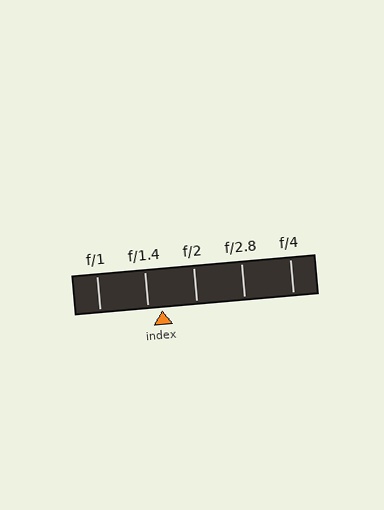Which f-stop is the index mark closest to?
The index mark is closest to f/1.4.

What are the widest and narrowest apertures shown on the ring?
The widest aperture shown is f/1 and the narrowest is f/4.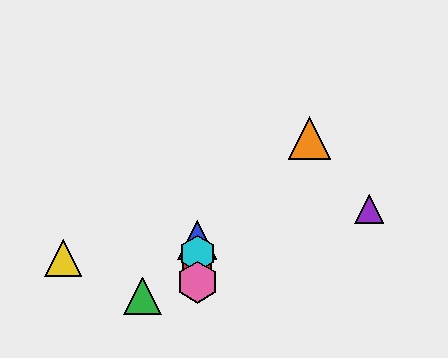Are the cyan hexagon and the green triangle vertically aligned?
No, the cyan hexagon is at x≈197 and the green triangle is at x≈142.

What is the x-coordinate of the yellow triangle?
The yellow triangle is at x≈63.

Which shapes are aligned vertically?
The red hexagon, the blue triangle, the cyan hexagon, the pink hexagon are aligned vertically.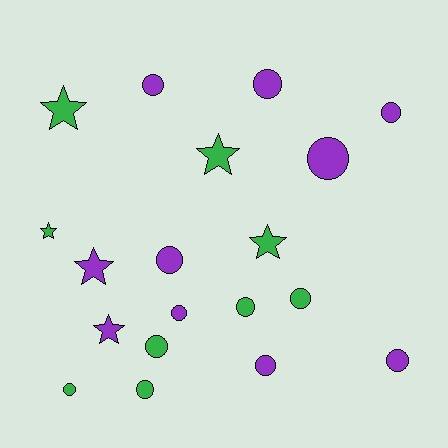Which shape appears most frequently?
Circle, with 13 objects.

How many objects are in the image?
There are 19 objects.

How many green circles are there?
There are 5 green circles.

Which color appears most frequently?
Purple, with 10 objects.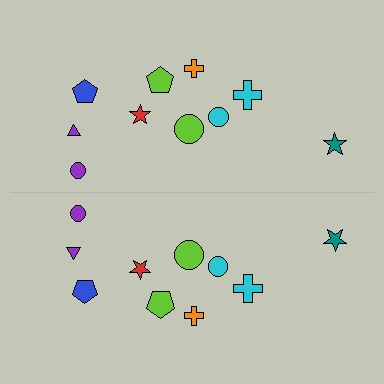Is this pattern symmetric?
Yes, this pattern has bilateral (reflection) symmetry.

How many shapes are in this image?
There are 20 shapes in this image.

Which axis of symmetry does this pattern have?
The pattern has a horizontal axis of symmetry running through the center of the image.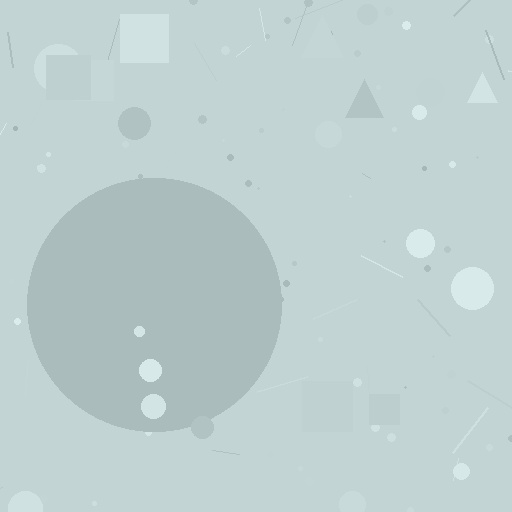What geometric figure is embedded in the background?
A circle is embedded in the background.